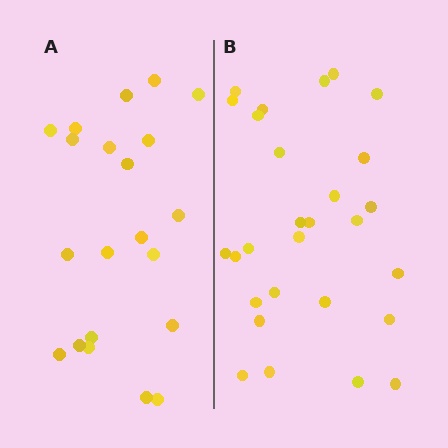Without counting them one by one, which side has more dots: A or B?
Region B (the right region) has more dots.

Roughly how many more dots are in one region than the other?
Region B has roughly 8 or so more dots than region A.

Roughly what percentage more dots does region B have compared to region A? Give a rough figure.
About 35% more.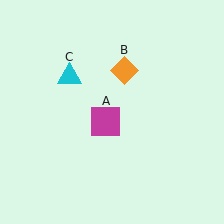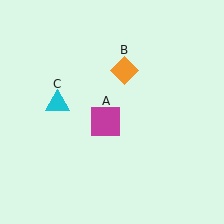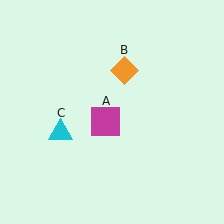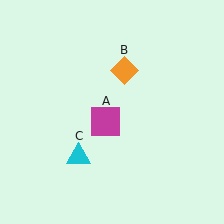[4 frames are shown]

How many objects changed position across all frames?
1 object changed position: cyan triangle (object C).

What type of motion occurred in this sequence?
The cyan triangle (object C) rotated counterclockwise around the center of the scene.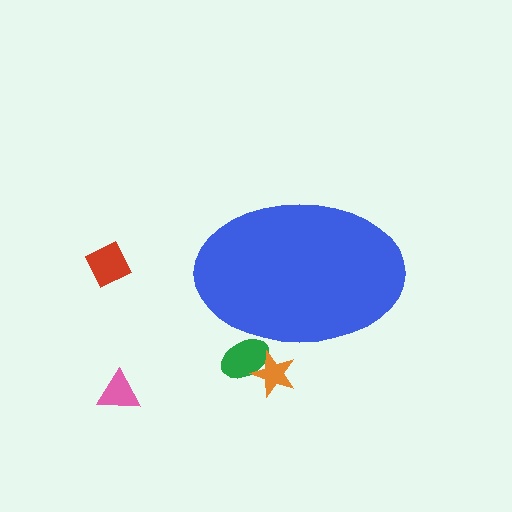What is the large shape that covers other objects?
A blue ellipse.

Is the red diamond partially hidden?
No, the red diamond is fully visible.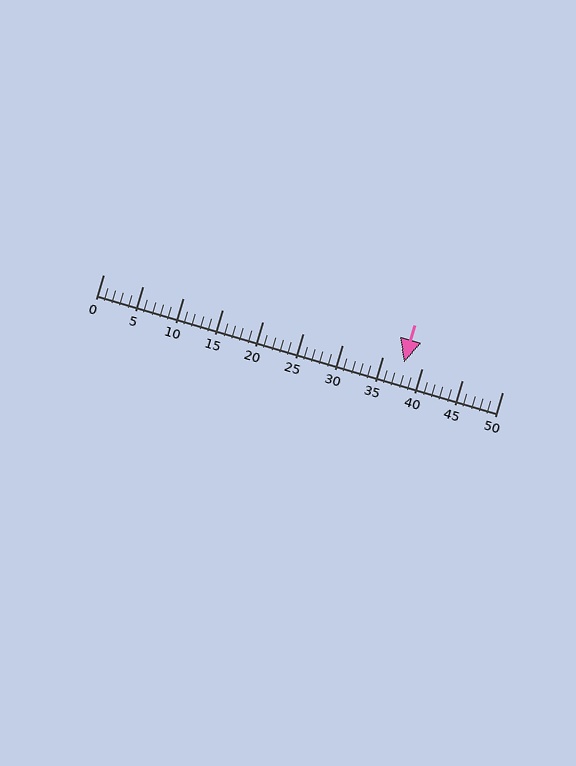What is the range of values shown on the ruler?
The ruler shows values from 0 to 50.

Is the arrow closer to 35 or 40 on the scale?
The arrow is closer to 40.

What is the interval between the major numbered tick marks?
The major tick marks are spaced 5 units apart.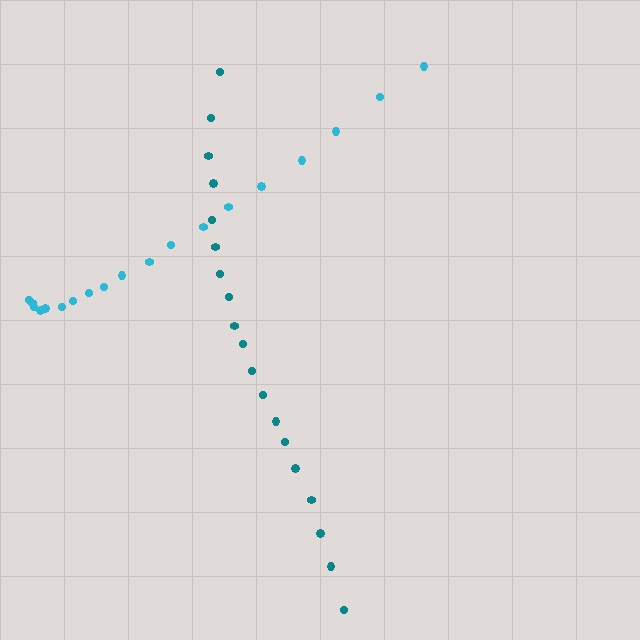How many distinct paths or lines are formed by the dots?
There are 2 distinct paths.